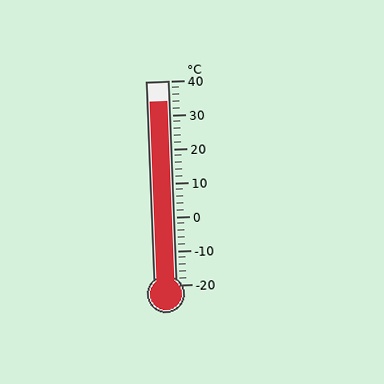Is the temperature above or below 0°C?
The temperature is above 0°C.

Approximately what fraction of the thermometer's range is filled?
The thermometer is filled to approximately 90% of its range.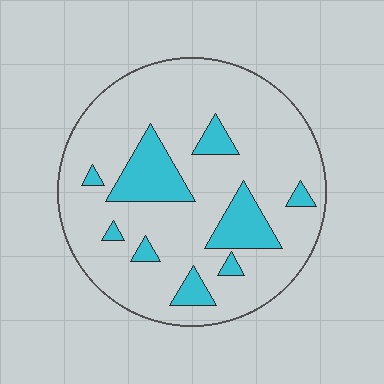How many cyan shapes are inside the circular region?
9.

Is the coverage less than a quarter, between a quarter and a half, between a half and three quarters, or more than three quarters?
Less than a quarter.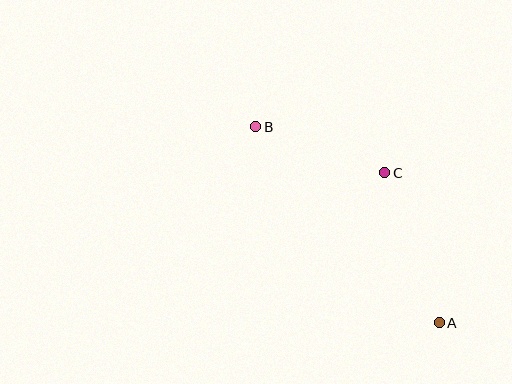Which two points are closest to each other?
Points B and C are closest to each other.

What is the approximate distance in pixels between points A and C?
The distance between A and C is approximately 160 pixels.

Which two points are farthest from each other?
Points A and B are farthest from each other.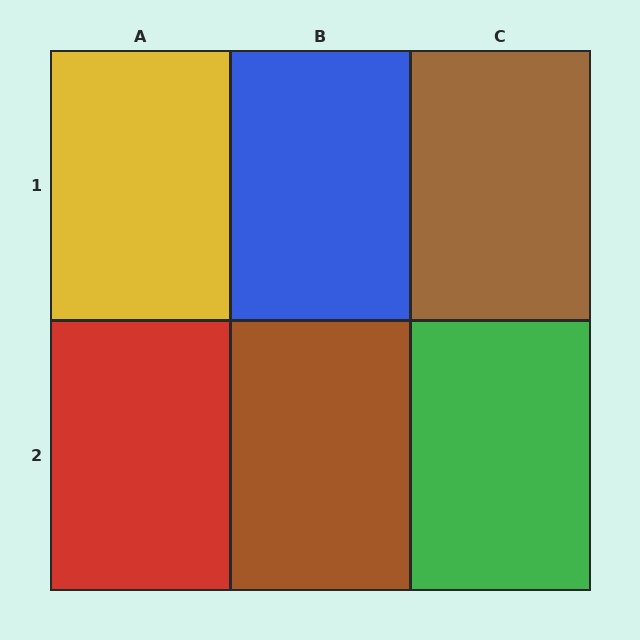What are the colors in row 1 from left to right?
Yellow, blue, brown.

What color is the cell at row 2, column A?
Red.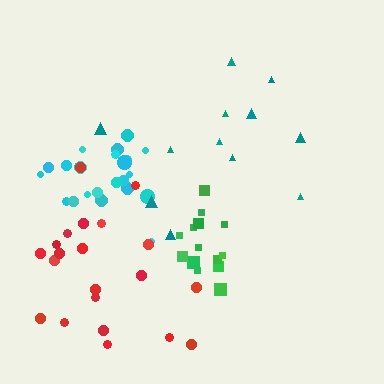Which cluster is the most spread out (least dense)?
Teal.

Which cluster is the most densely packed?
Cyan.